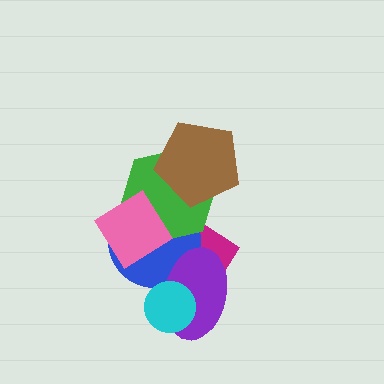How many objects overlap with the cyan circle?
2 objects overlap with the cyan circle.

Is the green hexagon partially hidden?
Yes, it is partially covered by another shape.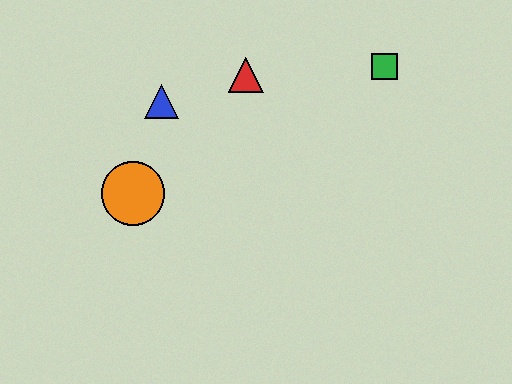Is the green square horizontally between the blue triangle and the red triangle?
No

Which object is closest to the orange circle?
The blue triangle is closest to the orange circle.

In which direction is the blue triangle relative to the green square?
The blue triangle is to the left of the green square.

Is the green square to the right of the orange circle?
Yes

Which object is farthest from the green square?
The orange circle is farthest from the green square.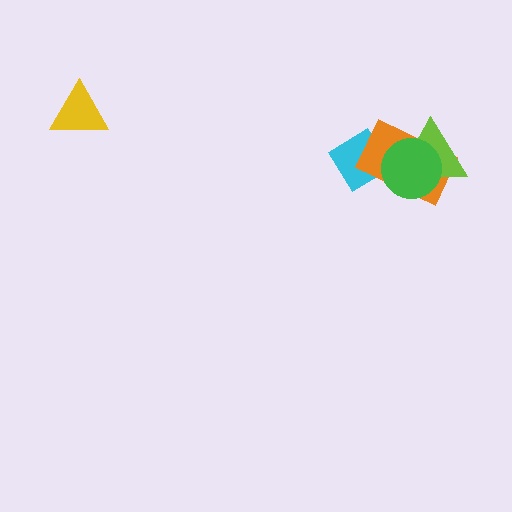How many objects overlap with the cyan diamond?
2 objects overlap with the cyan diamond.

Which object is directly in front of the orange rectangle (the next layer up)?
The lime triangle is directly in front of the orange rectangle.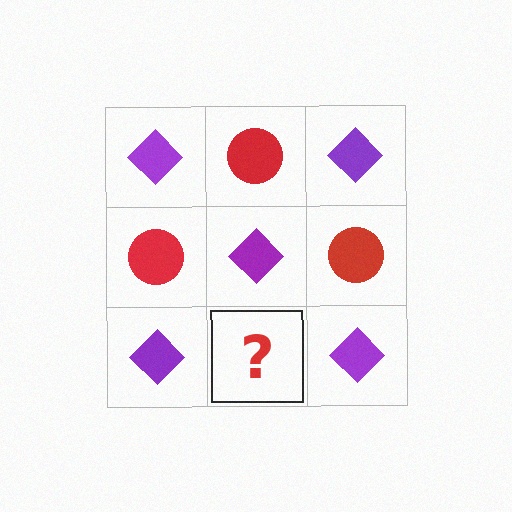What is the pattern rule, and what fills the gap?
The rule is that it alternates purple diamond and red circle in a checkerboard pattern. The gap should be filled with a red circle.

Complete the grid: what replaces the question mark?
The question mark should be replaced with a red circle.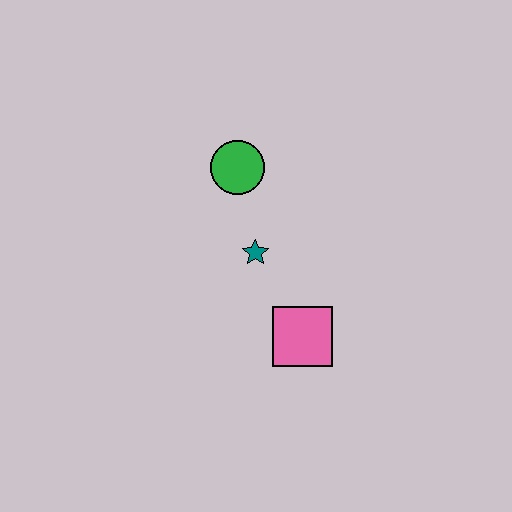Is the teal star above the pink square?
Yes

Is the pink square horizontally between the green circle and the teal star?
No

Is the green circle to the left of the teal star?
Yes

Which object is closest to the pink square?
The teal star is closest to the pink square.